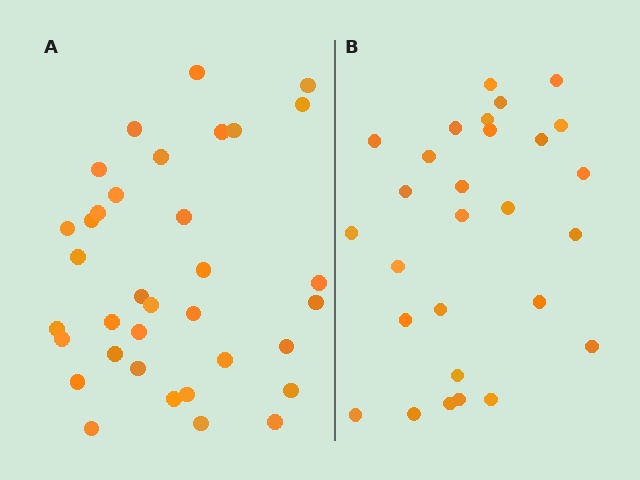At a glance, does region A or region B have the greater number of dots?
Region A (the left region) has more dots.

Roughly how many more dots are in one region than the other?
Region A has roughly 8 or so more dots than region B.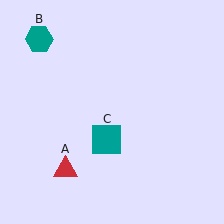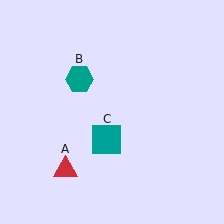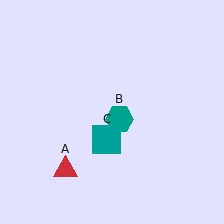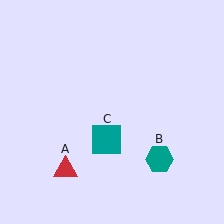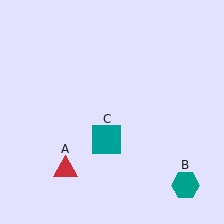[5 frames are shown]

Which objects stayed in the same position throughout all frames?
Red triangle (object A) and teal square (object C) remained stationary.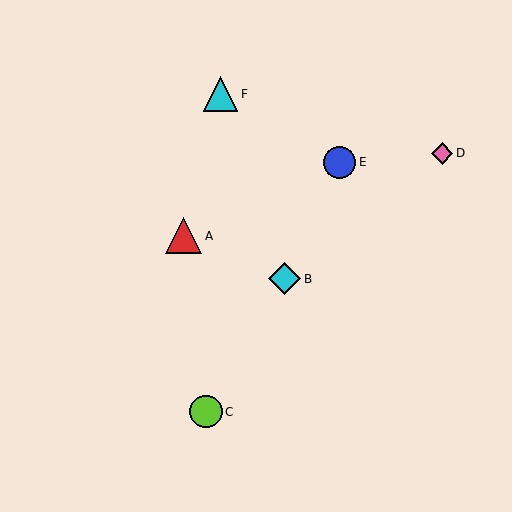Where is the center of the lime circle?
The center of the lime circle is at (206, 412).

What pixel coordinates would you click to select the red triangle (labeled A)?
Click at (184, 236) to select the red triangle A.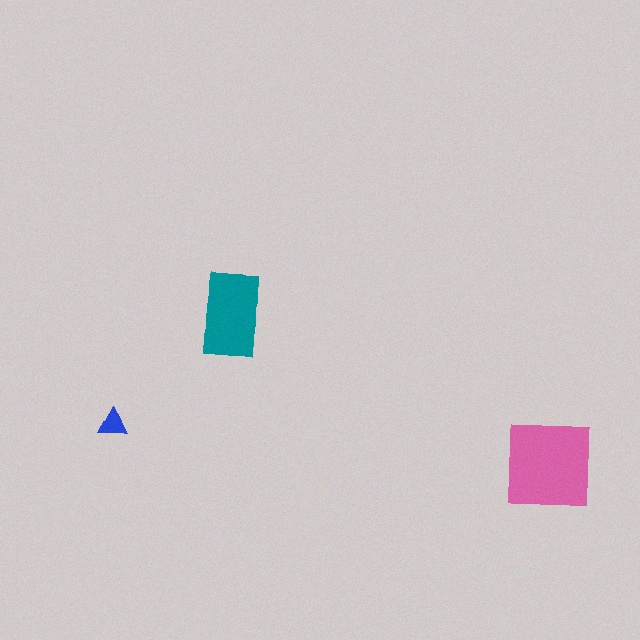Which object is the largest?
The pink square.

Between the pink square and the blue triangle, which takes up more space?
The pink square.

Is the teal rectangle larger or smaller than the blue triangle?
Larger.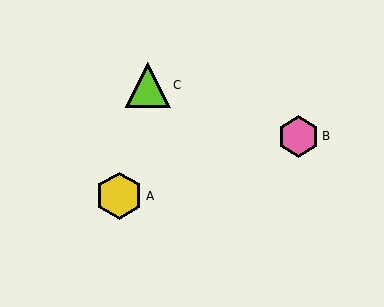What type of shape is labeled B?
Shape B is a pink hexagon.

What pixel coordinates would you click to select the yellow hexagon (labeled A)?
Click at (119, 196) to select the yellow hexagon A.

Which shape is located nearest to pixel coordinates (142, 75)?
The lime triangle (labeled C) at (148, 85) is nearest to that location.